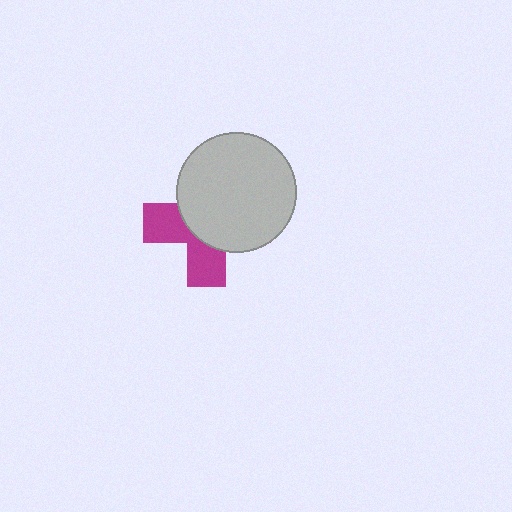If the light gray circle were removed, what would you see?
You would see the complete magenta cross.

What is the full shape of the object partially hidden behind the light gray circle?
The partially hidden object is a magenta cross.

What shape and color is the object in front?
The object in front is a light gray circle.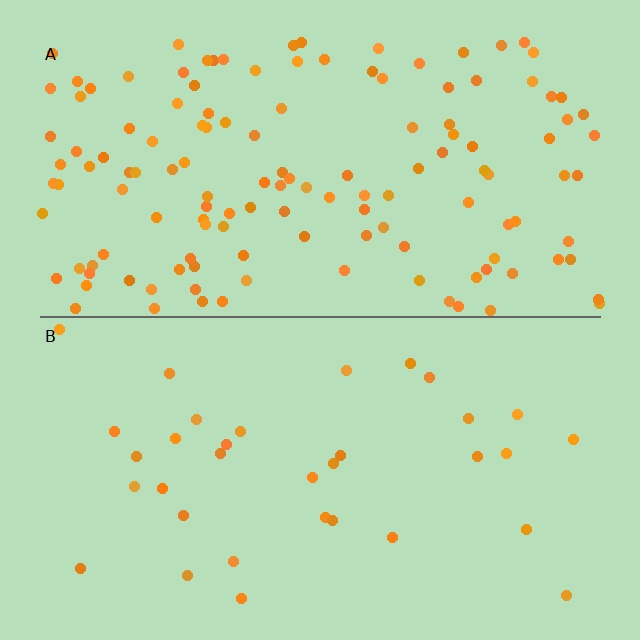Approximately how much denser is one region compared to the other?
Approximately 4.0× — region A over region B.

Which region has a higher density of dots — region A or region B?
A (the top).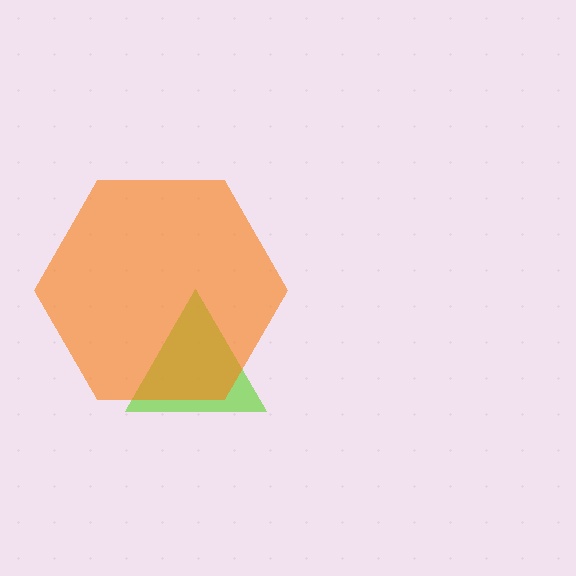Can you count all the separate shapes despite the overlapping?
Yes, there are 2 separate shapes.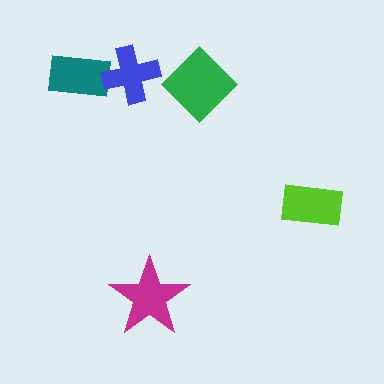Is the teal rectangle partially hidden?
Yes, it is partially covered by another shape.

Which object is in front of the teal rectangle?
The blue cross is in front of the teal rectangle.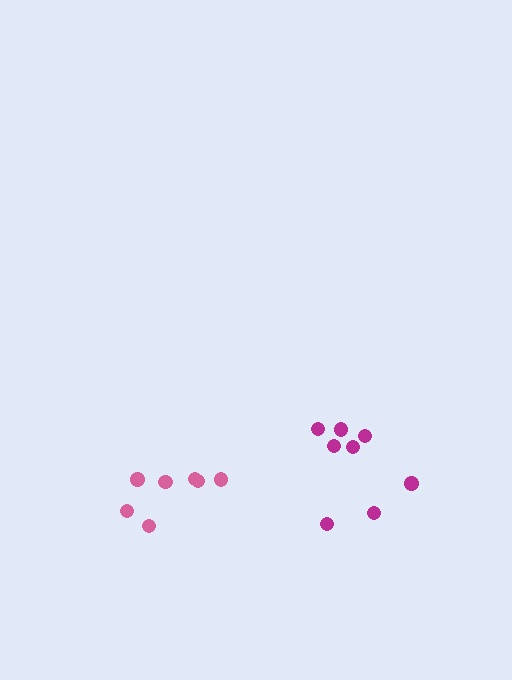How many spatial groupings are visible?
There are 2 spatial groupings.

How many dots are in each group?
Group 1: 8 dots, Group 2: 7 dots (15 total).